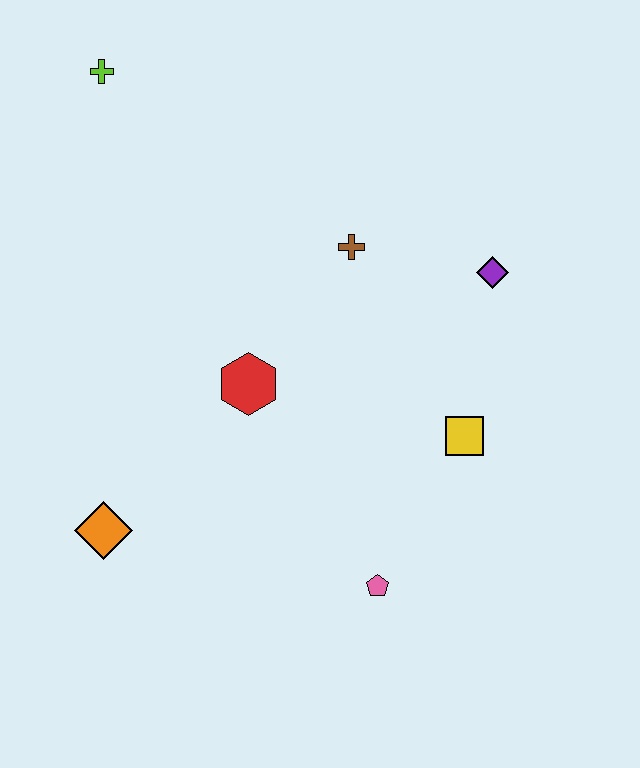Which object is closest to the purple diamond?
The brown cross is closest to the purple diamond.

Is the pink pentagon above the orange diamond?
No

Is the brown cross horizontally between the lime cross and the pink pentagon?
Yes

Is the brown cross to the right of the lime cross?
Yes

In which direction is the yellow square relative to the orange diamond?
The yellow square is to the right of the orange diamond.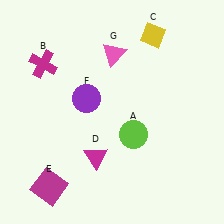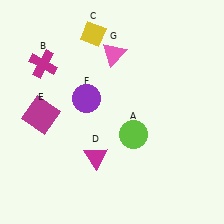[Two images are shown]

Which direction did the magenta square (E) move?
The magenta square (E) moved up.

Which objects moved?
The objects that moved are: the yellow diamond (C), the magenta square (E).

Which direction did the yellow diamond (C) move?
The yellow diamond (C) moved left.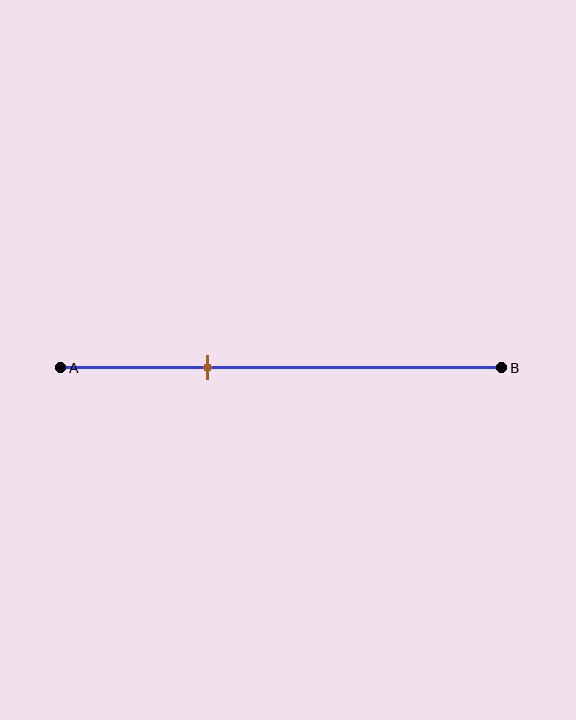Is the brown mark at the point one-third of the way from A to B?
Yes, the mark is approximately at the one-third point.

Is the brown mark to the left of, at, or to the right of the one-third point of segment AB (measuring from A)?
The brown mark is approximately at the one-third point of segment AB.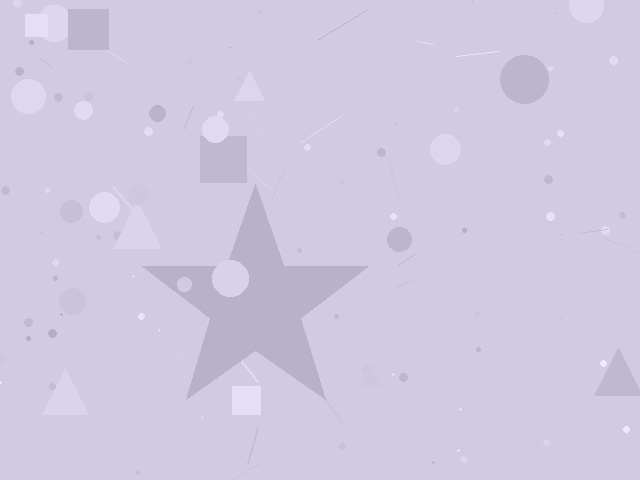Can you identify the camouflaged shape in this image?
The camouflaged shape is a star.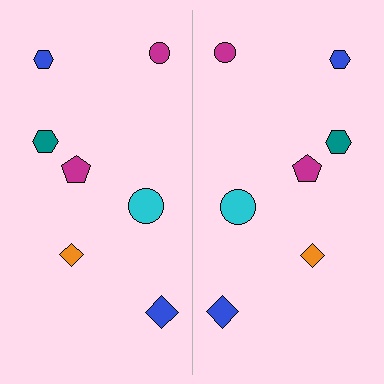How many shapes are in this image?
There are 14 shapes in this image.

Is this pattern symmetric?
Yes, this pattern has bilateral (reflection) symmetry.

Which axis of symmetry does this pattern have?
The pattern has a vertical axis of symmetry running through the center of the image.